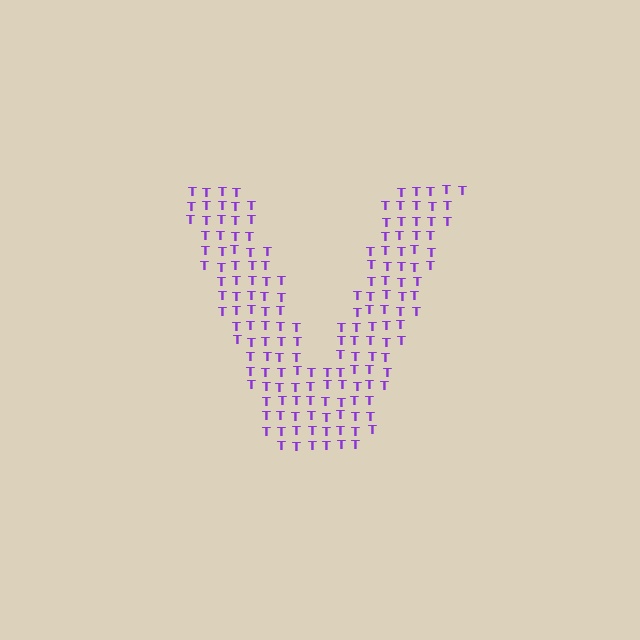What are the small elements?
The small elements are letter T's.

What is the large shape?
The large shape is the letter V.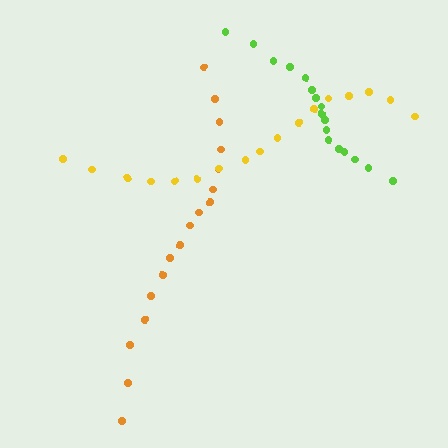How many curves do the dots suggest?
There are 3 distinct paths.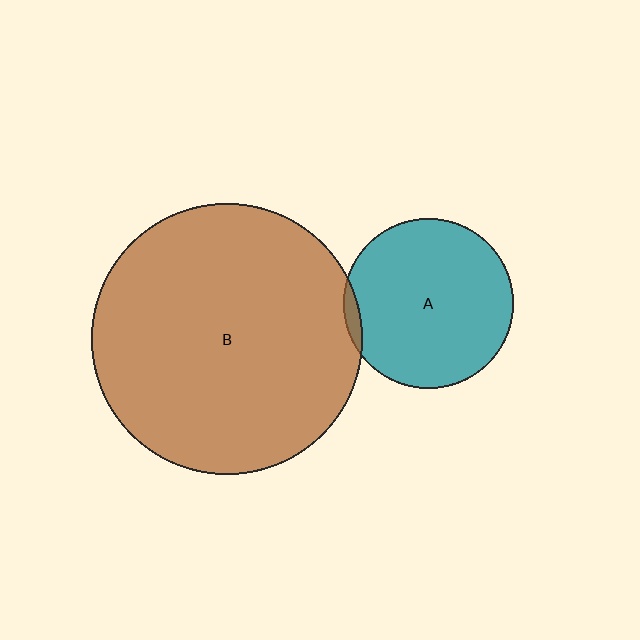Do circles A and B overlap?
Yes.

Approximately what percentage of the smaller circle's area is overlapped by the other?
Approximately 5%.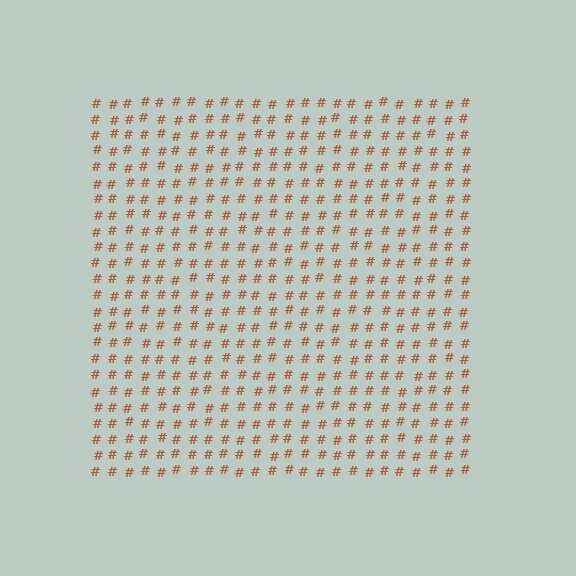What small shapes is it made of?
It is made of small hash symbols.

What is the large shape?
The large shape is a square.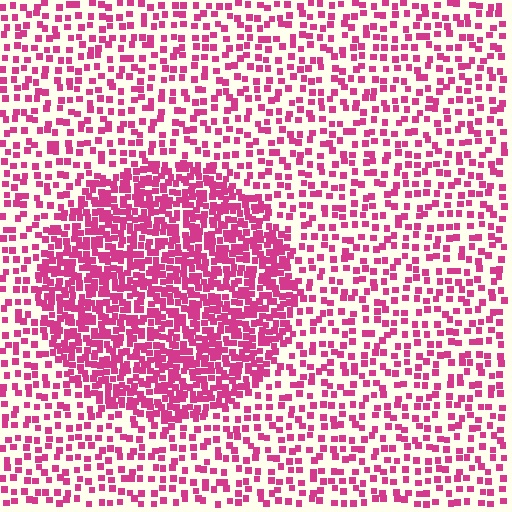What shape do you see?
I see a circle.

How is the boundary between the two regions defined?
The boundary is defined by a change in element density (approximately 2.3x ratio). All elements are the same color, size, and shape.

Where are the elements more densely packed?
The elements are more densely packed inside the circle boundary.